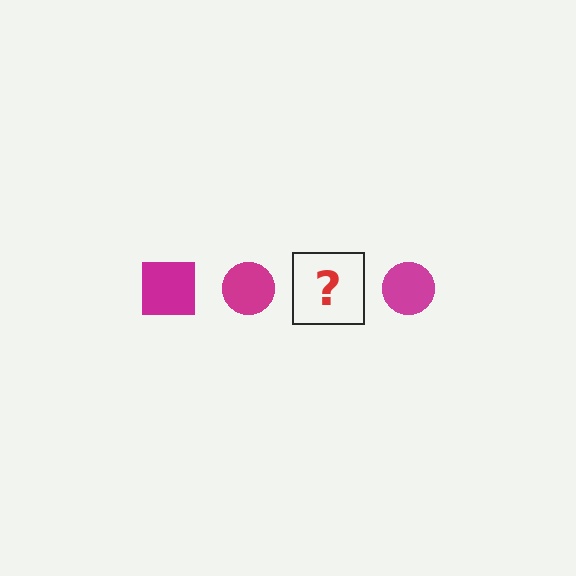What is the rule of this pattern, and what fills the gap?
The rule is that the pattern cycles through square, circle shapes in magenta. The gap should be filled with a magenta square.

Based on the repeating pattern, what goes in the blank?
The blank should be a magenta square.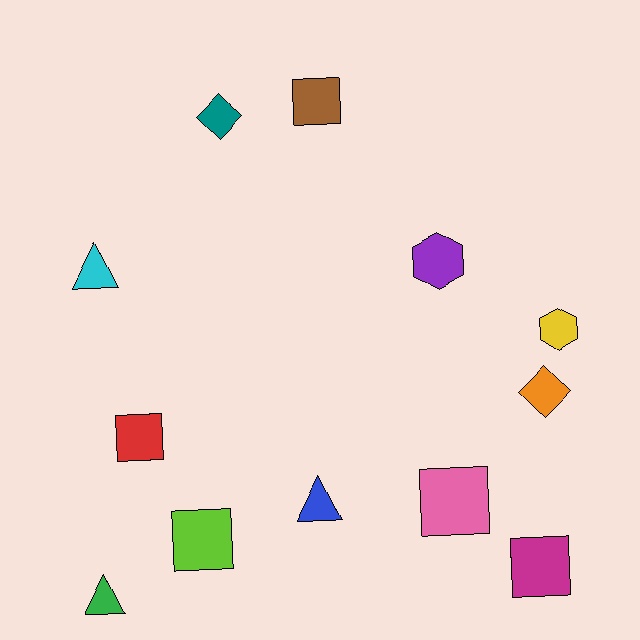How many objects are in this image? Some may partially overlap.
There are 12 objects.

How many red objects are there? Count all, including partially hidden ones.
There is 1 red object.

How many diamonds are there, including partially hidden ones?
There are 2 diamonds.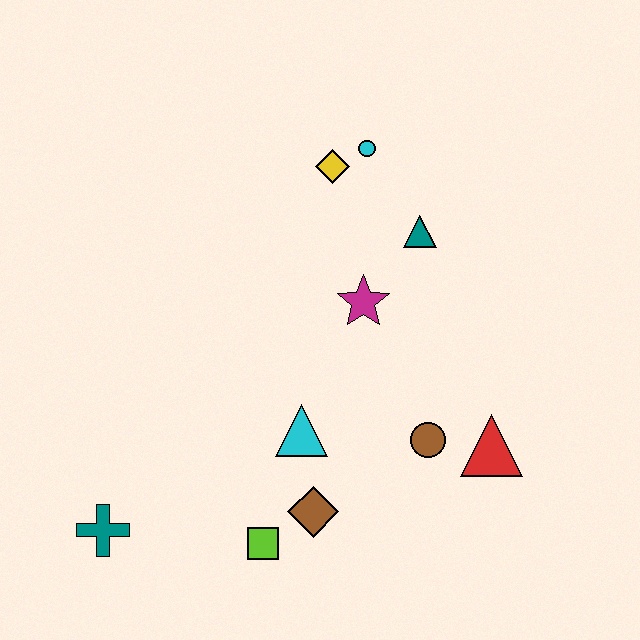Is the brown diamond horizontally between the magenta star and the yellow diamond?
No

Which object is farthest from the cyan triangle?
The cyan circle is farthest from the cyan triangle.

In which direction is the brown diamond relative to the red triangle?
The brown diamond is to the left of the red triangle.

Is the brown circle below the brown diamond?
No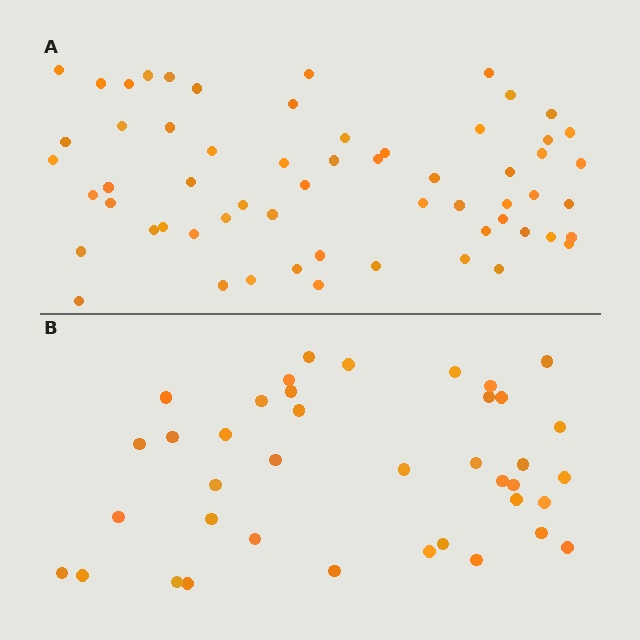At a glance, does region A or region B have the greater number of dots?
Region A (the top region) has more dots.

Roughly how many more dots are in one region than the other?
Region A has approximately 20 more dots than region B.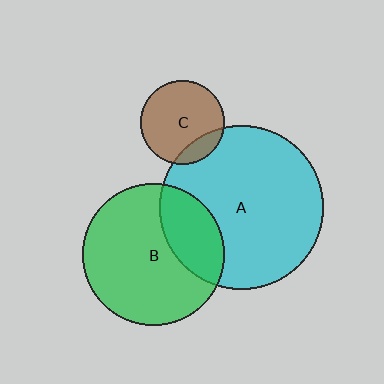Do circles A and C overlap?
Yes.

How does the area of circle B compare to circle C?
Approximately 2.9 times.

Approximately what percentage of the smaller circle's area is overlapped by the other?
Approximately 15%.